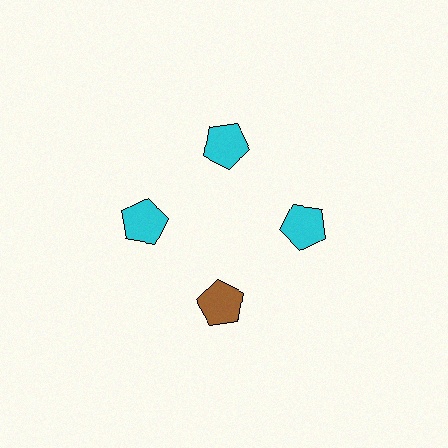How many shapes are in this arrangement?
There are 4 shapes arranged in a ring pattern.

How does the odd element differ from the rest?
It has a different color: brown instead of cyan.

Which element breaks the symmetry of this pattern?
The brown pentagon at roughly the 6 o'clock position breaks the symmetry. All other shapes are cyan pentagons.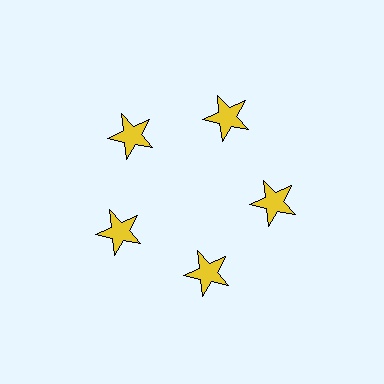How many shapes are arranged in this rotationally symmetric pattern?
There are 5 shapes, arranged in 5 groups of 1.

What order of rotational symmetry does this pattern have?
This pattern has 5-fold rotational symmetry.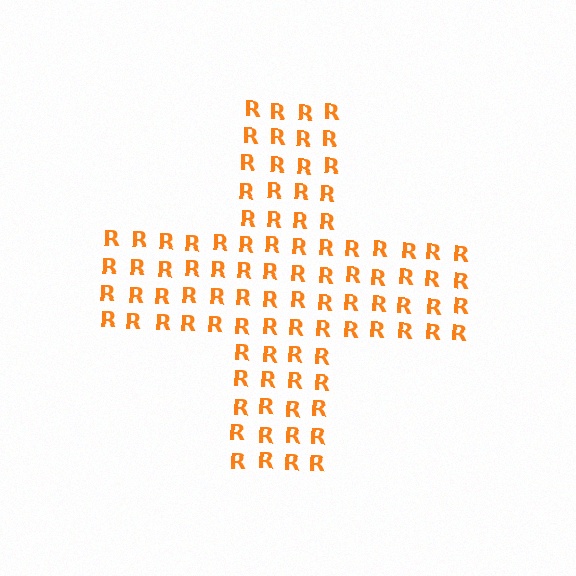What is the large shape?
The large shape is a cross.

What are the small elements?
The small elements are letter R's.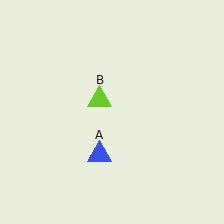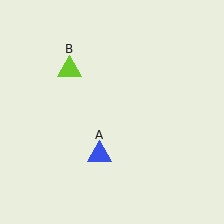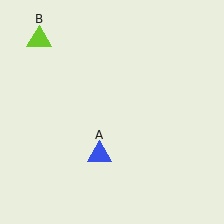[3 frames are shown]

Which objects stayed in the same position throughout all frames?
Blue triangle (object A) remained stationary.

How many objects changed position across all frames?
1 object changed position: lime triangle (object B).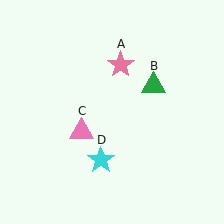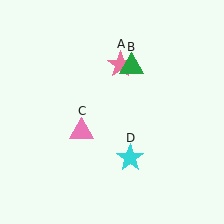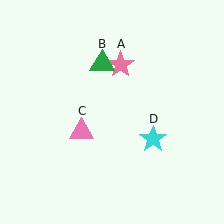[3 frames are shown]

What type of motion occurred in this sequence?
The green triangle (object B), cyan star (object D) rotated counterclockwise around the center of the scene.